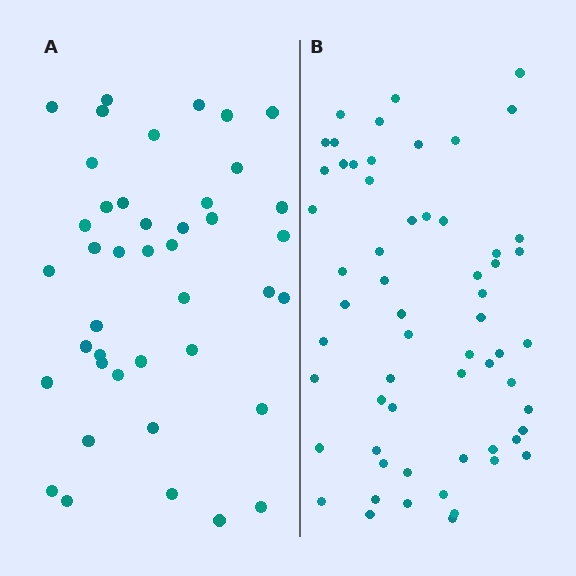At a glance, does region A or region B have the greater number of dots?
Region B (the right region) has more dots.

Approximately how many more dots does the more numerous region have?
Region B has approximately 20 more dots than region A.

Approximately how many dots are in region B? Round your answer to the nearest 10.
About 60 dots.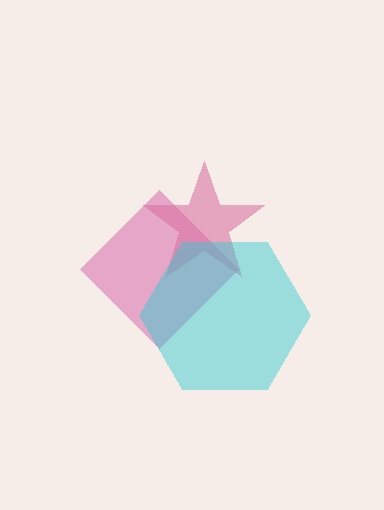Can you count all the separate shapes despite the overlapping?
Yes, there are 3 separate shapes.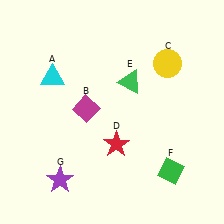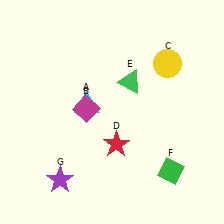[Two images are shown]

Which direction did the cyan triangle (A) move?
The cyan triangle (A) moved right.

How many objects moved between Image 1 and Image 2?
1 object moved between the two images.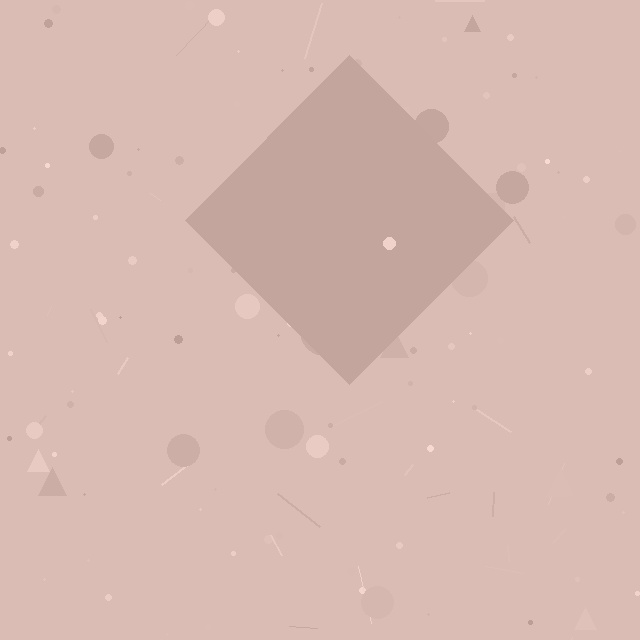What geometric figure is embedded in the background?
A diamond is embedded in the background.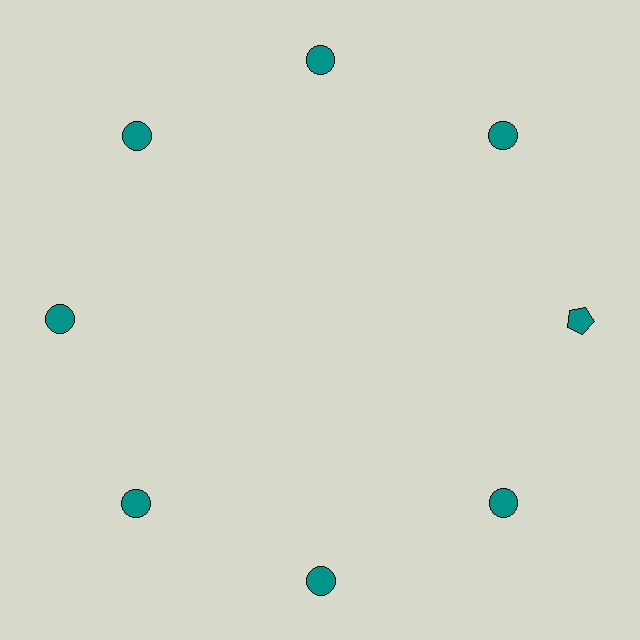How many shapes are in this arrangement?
There are 8 shapes arranged in a ring pattern.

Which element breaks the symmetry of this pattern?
The teal pentagon at roughly the 3 o'clock position breaks the symmetry. All other shapes are teal circles.